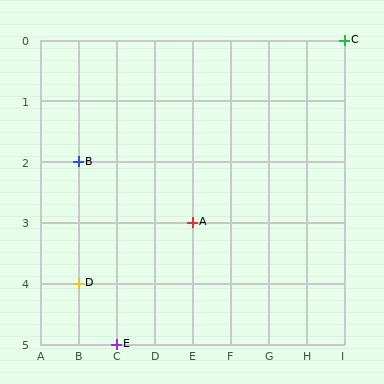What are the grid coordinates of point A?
Point A is at grid coordinates (E, 3).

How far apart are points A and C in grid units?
Points A and C are 4 columns and 3 rows apart (about 5.0 grid units diagonally).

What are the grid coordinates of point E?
Point E is at grid coordinates (C, 5).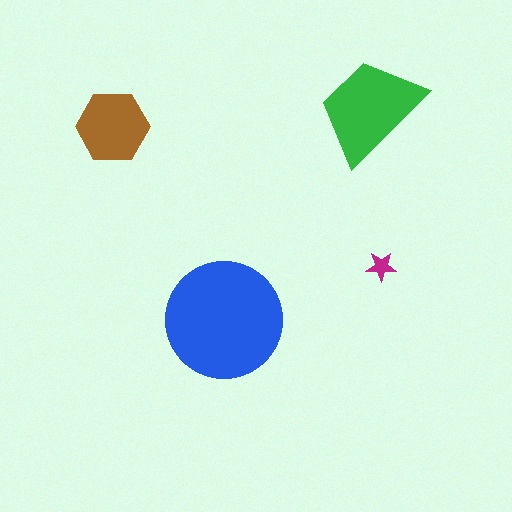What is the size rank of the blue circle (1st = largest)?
1st.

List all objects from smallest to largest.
The magenta star, the brown hexagon, the green trapezoid, the blue circle.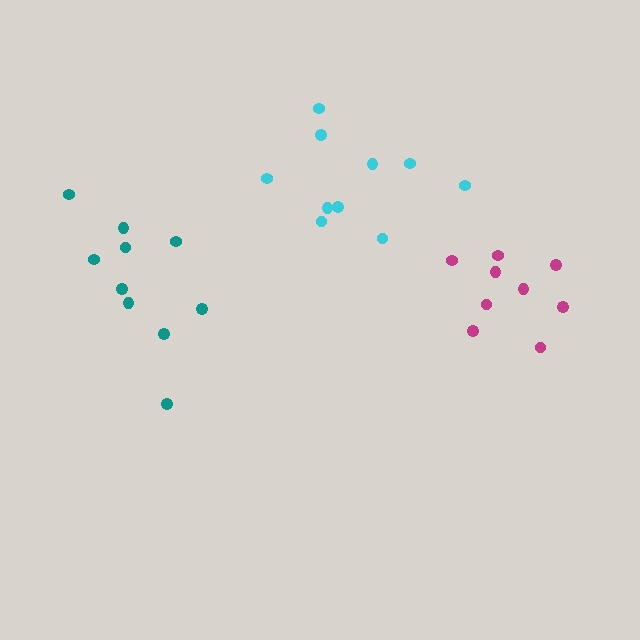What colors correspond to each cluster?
The clusters are colored: magenta, teal, cyan.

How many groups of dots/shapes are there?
There are 3 groups.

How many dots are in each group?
Group 1: 9 dots, Group 2: 10 dots, Group 3: 10 dots (29 total).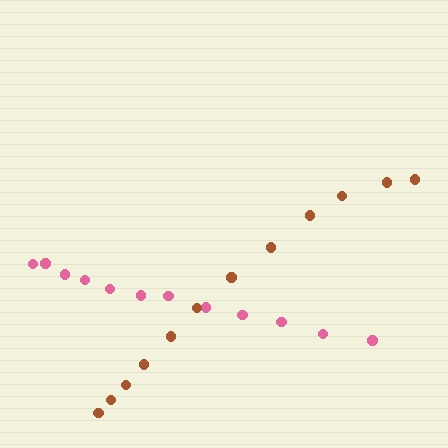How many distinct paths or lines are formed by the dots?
There are 2 distinct paths.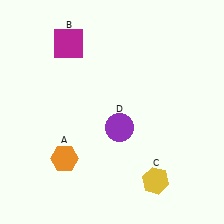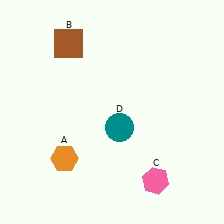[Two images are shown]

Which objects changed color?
B changed from magenta to brown. C changed from yellow to pink. D changed from purple to teal.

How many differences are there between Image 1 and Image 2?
There are 3 differences between the two images.